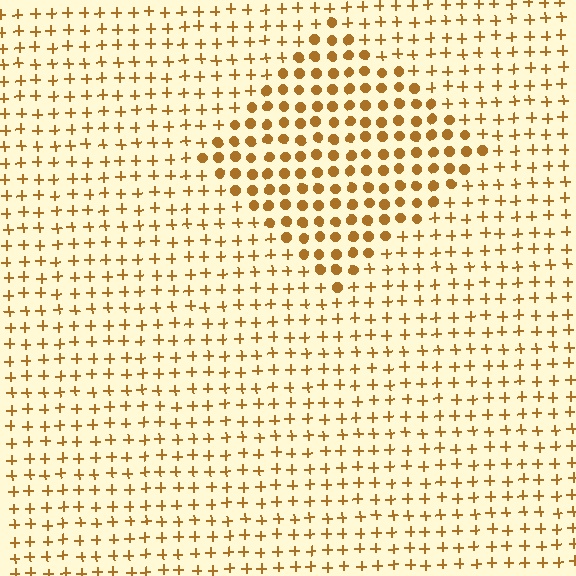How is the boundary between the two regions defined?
The boundary is defined by a change in element shape: circles inside vs. plus signs outside. All elements share the same color and spacing.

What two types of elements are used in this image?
The image uses circles inside the diamond region and plus signs outside it.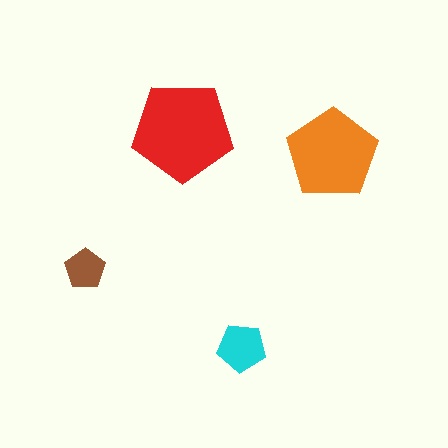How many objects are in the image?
There are 4 objects in the image.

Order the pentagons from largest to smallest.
the red one, the orange one, the cyan one, the brown one.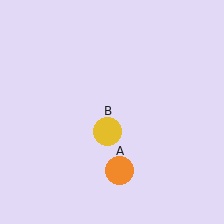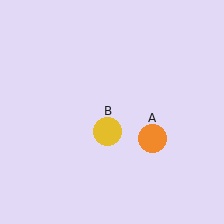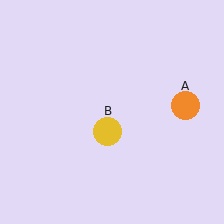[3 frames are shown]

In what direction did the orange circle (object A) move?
The orange circle (object A) moved up and to the right.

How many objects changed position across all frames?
1 object changed position: orange circle (object A).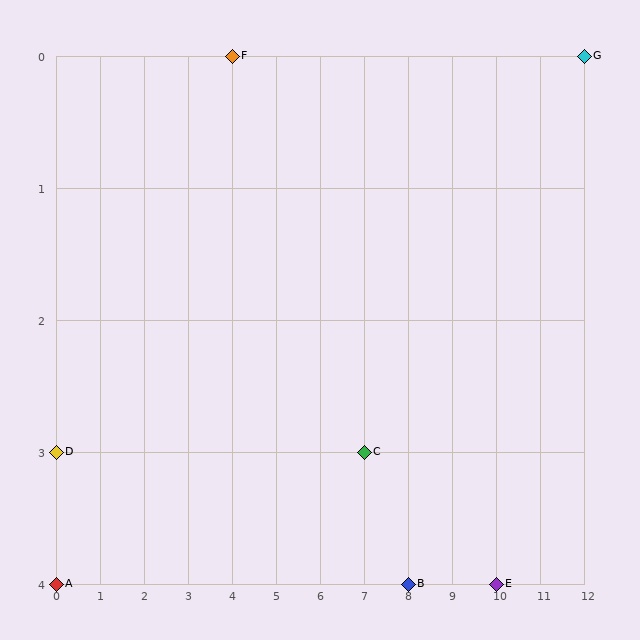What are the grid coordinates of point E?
Point E is at grid coordinates (10, 4).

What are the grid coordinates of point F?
Point F is at grid coordinates (4, 0).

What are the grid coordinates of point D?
Point D is at grid coordinates (0, 3).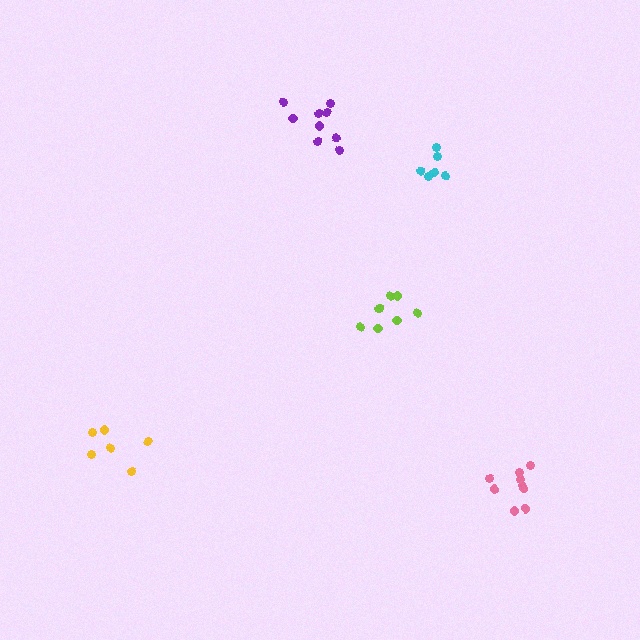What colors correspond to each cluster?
The clusters are colored: lime, cyan, pink, purple, yellow.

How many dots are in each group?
Group 1: 8 dots, Group 2: 6 dots, Group 3: 9 dots, Group 4: 9 dots, Group 5: 6 dots (38 total).